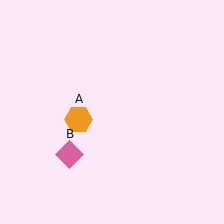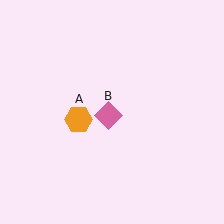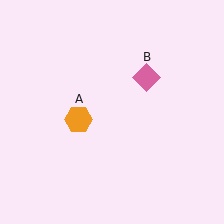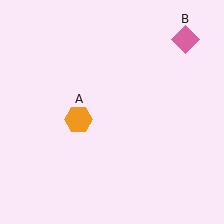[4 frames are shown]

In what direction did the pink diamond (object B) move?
The pink diamond (object B) moved up and to the right.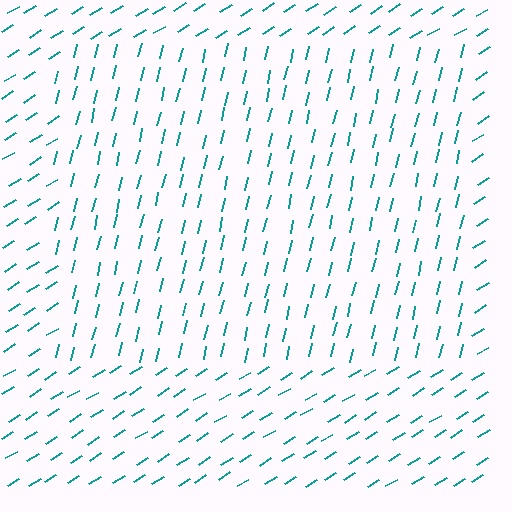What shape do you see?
I see a rectangle.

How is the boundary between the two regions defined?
The boundary is defined purely by a change in line orientation (approximately 45 degrees difference). All lines are the same color and thickness.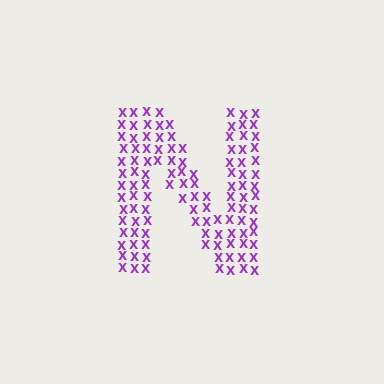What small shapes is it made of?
It is made of small letter X's.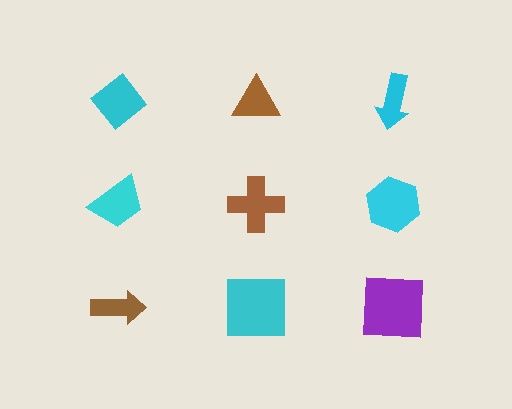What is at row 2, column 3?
A cyan hexagon.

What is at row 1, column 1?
A cyan diamond.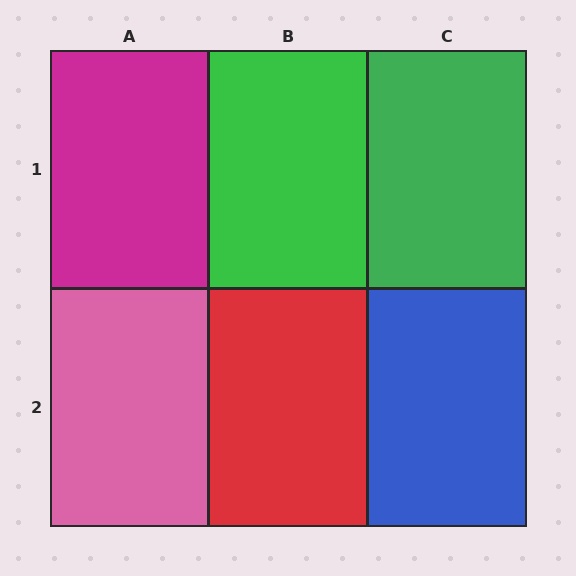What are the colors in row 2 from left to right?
Pink, red, blue.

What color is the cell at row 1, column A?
Magenta.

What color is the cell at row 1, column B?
Green.